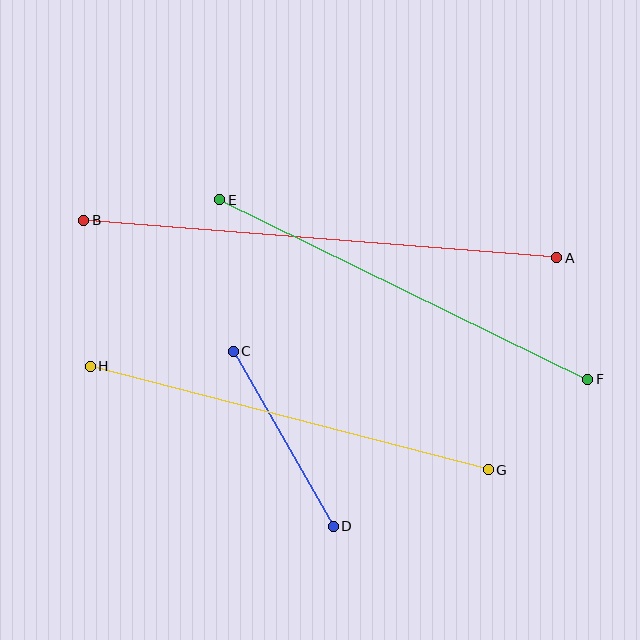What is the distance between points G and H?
The distance is approximately 411 pixels.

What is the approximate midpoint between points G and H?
The midpoint is at approximately (289, 418) pixels.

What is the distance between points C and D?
The distance is approximately 202 pixels.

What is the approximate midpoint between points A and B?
The midpoint is at approximately (320, 239) pixels.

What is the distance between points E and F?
The distance is approximately 409 pixels.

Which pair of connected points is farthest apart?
Points A and B are farthest apart.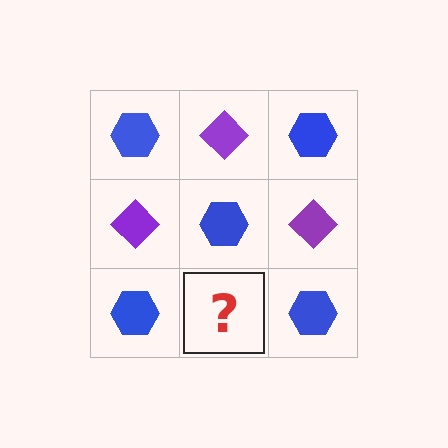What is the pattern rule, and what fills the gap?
The rule is that it alternates blue hexagon and purple diamond in a checkerboard pattern. The gap should be filled with a purple diamond.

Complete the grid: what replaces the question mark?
The question mark should be replaced with a purple diamond.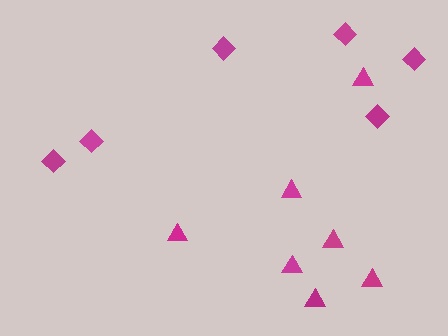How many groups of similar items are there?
There are 2 groups: one group of diamonds (6) and one group of triangles (7).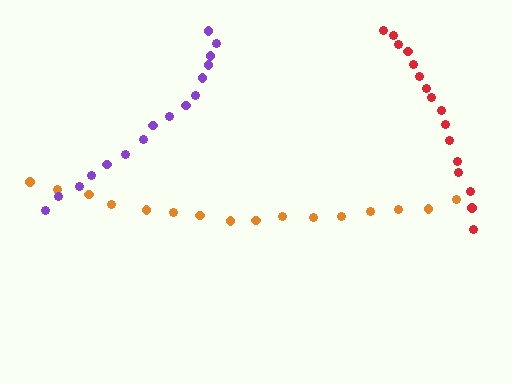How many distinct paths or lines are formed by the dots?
There are 3 distinct paths.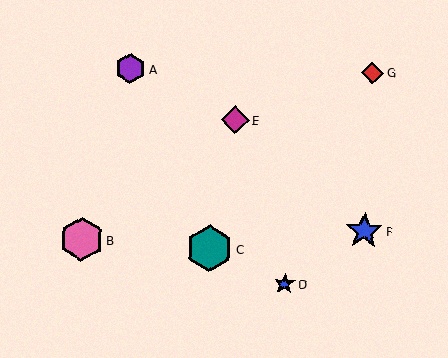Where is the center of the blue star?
The center of the blue star is at (364, 231).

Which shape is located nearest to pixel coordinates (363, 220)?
The blue star (labeled F) at (364, 231) is nearest to that location.